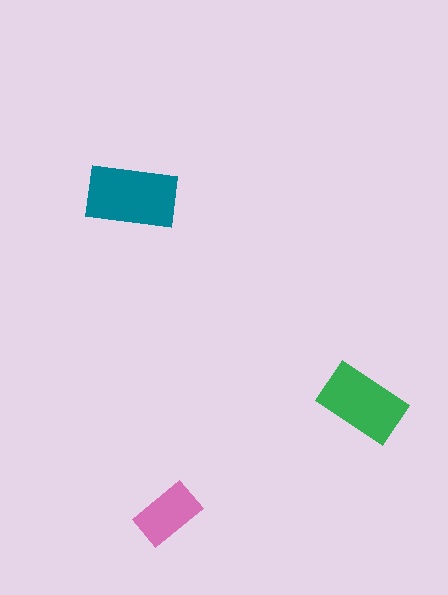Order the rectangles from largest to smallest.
the teal one, the green one, the pink one.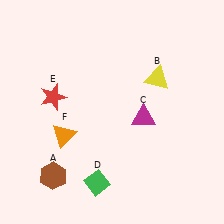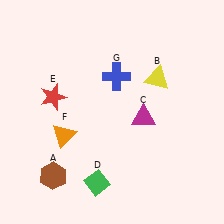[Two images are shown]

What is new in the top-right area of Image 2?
A blue cross (G) was added in the top-right area of Image 2.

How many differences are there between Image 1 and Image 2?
There is 1 difference between the two images.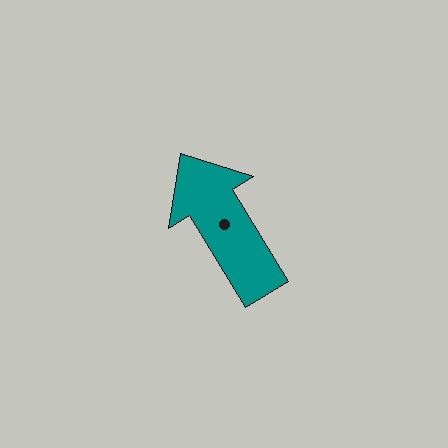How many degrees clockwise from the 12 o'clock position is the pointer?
Approximately 329 degrees.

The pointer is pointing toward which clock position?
Roughly 11 o'clock.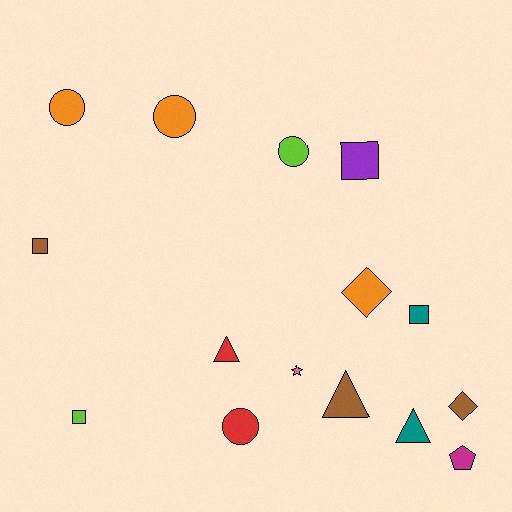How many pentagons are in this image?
There is 1 pentagon.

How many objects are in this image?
There are 15 objects.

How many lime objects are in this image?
There are 2 lime objects.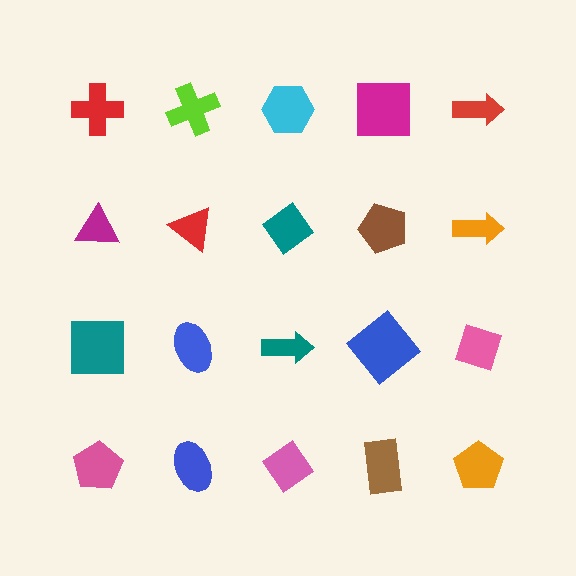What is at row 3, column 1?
A teal square.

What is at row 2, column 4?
A brown pentagon.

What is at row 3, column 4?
A blue diamond.